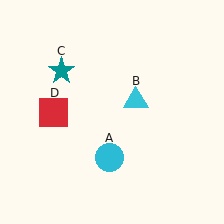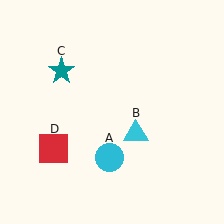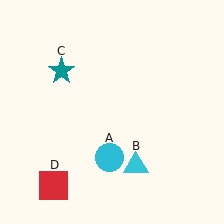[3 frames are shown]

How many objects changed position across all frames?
2 objects changed position: cyan triangle (object B), red square (object D).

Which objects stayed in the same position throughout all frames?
Cyan circle (object A) and teal star (object C) remained stationary.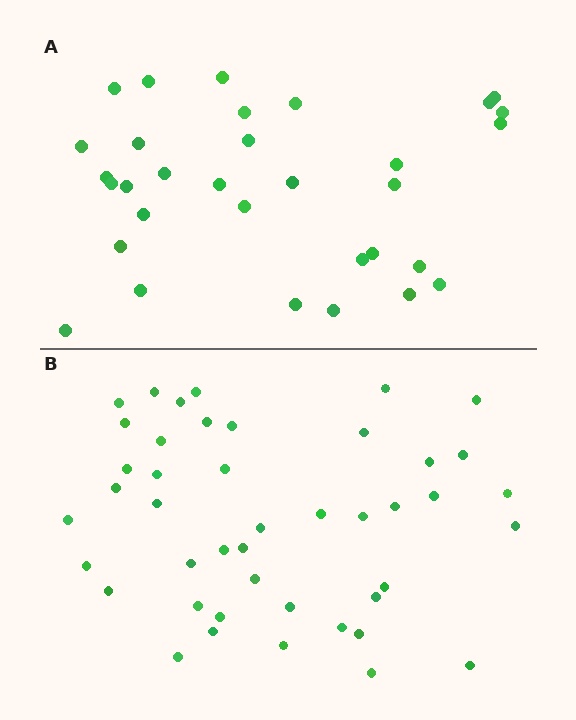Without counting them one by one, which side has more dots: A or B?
Region B (the bottom region) has more dots.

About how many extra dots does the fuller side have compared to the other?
Region B has roughly 12 or so more dots than region A.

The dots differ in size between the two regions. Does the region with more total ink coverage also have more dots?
No. Region A has more total ink coverage because its dots are larger, but region B actually contains more individual dots. Total area can be misleading — the number of items is what matters here.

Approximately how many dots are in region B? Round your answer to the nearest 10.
About 40 dots. (The exact count is 44, which rounds to 40.)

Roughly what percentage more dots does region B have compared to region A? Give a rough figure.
About 40% more.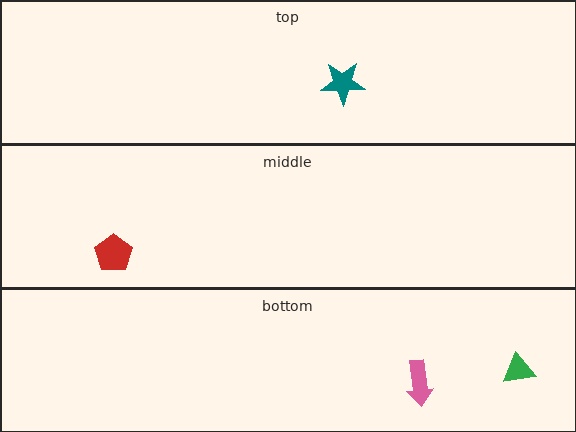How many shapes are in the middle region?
1.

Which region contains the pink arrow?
The bottom region.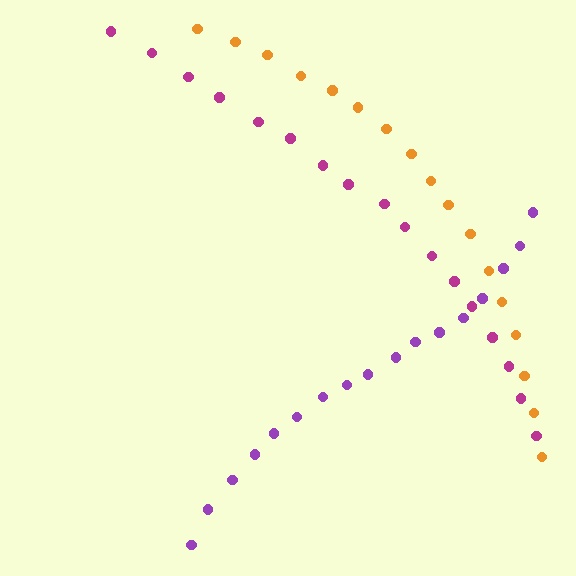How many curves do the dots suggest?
There are 3 distinct paths.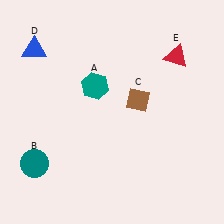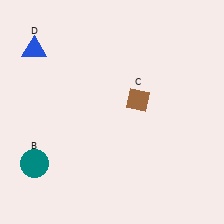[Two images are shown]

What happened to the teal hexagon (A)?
The teal hexagon (A) was removed in Image 2. It was in the top-left area of Image 1.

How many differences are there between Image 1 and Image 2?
There are 2 differences between the two images.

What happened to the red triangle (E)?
The red triangle (E) was removed in Image 2. It was in the top-right area of Image 1.